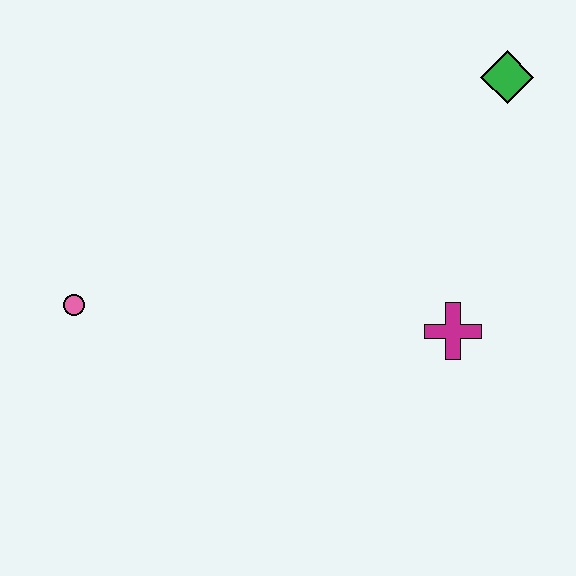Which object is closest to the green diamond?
The magenta cross is closest to the green diamond.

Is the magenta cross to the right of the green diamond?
No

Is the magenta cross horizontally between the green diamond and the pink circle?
Yes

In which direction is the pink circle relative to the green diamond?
The pink circle is to the left of the green diamond.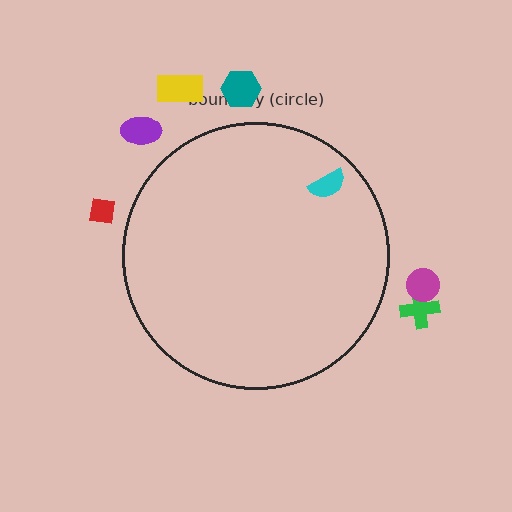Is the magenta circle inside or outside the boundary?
Outside.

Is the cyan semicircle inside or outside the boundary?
Inside.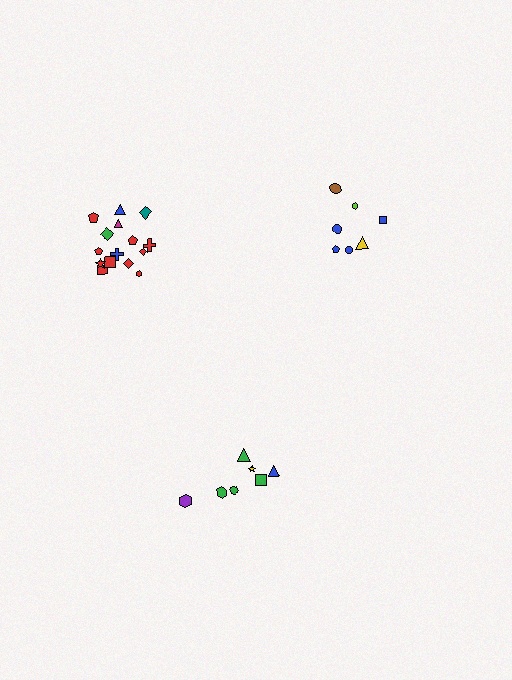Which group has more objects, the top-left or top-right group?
The top-left group.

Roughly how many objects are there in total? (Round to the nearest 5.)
Roughly 30 objects in total.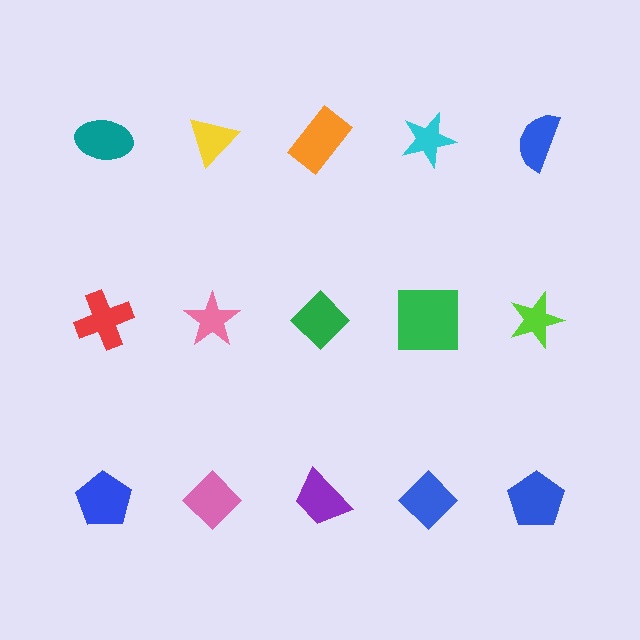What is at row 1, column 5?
A blue semicircle.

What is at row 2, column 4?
A green square.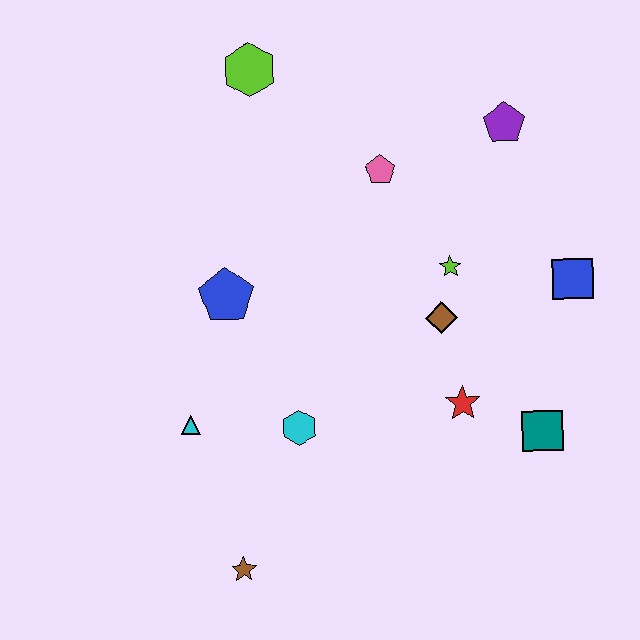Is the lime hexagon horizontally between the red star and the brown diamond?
No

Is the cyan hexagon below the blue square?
Yes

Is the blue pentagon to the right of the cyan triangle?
Yes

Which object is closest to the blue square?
The lime star is closest to the blue square.